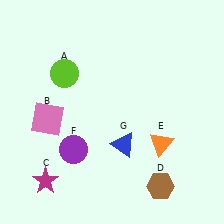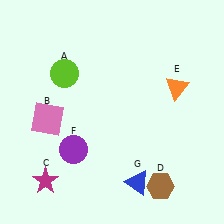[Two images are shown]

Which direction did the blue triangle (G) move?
The blue triangle (G) moved down.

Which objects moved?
The objects that moved are: the orange triangle (E), the blue triangle (G).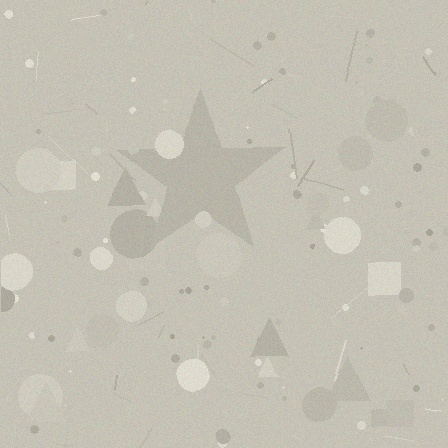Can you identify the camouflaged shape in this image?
The camouflaged shape is a star.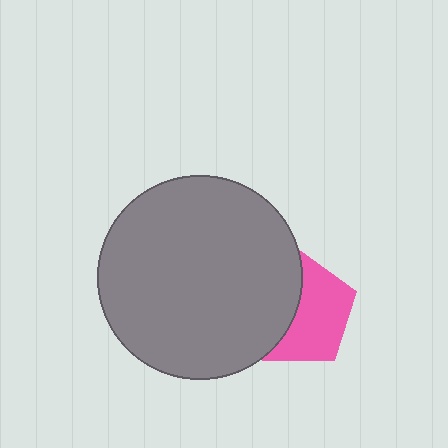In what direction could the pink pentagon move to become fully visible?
The pink pentagon could move right. That would shift it out from behind the gray circle entirely.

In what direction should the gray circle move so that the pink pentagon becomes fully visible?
The gray circle should move left. That is the shortest direction to clear the overlap and leave the pink pentagon fully visible.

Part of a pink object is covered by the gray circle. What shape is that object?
It is a pentagon.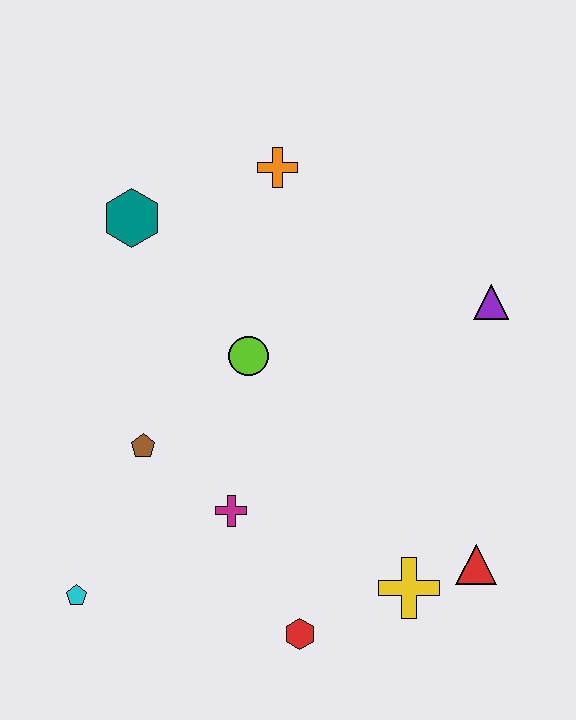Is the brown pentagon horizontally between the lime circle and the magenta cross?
No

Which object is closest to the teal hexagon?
The orange cross is closest to the teal hexagon.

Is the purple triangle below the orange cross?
Yes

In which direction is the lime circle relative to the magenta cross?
The lime circle is above the magenta cross.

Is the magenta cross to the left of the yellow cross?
Yes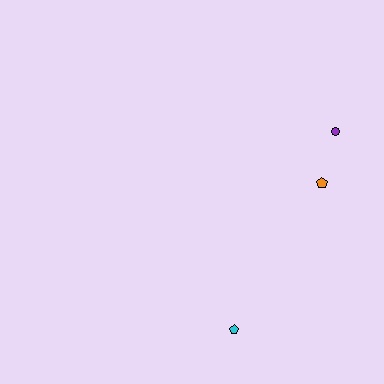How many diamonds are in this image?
There are no diamonds.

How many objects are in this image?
There are 3 objects.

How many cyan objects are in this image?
There is 1 cyan object.